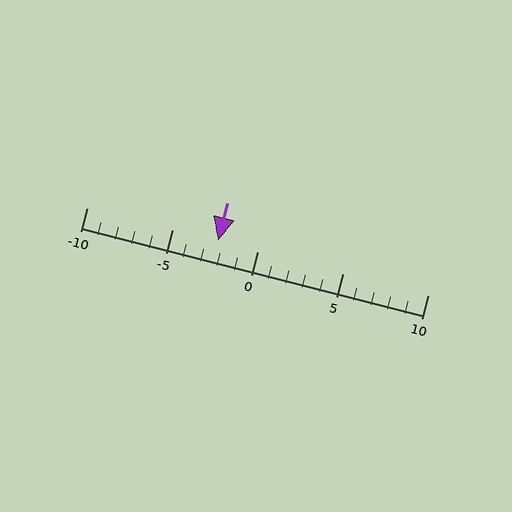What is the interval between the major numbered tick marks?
The major tick marks are spaced 5 units apart.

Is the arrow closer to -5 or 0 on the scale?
The arrow is closer to 0.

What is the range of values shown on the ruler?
The ruler shows values from -10 to 10.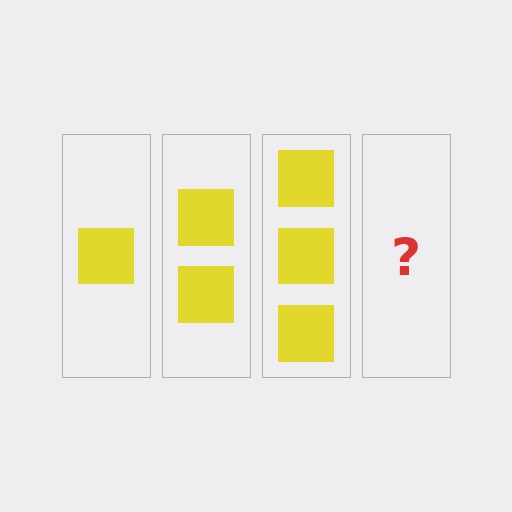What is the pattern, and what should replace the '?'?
The pattern is that each step adds one more square. The '?' should be 4 squares.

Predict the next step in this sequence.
The next step is 4 squares.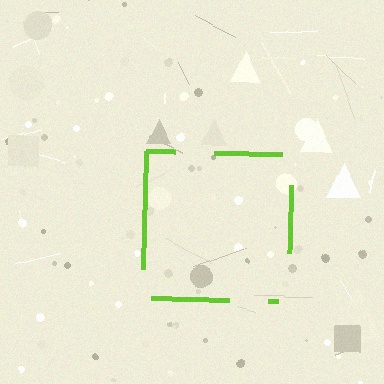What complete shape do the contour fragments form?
The contour fragments form a square.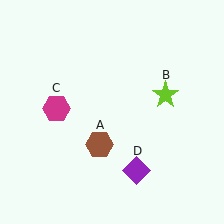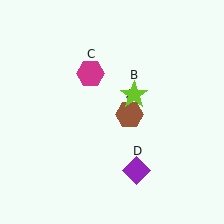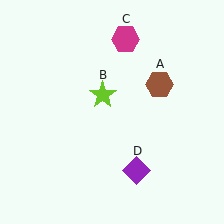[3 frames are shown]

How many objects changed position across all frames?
3 objects changed position: brown hexagon (object A), lime star (object B), magenta hexagon (object C).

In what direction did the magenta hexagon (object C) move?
The magenta hexagon (object C) moved up and to the right.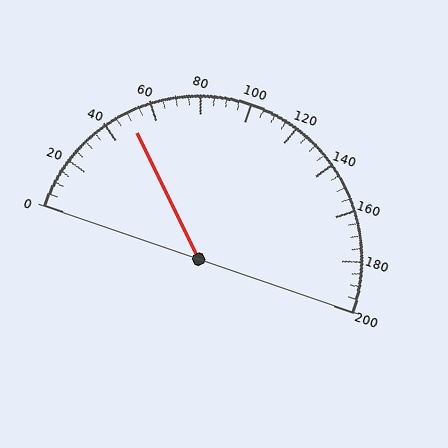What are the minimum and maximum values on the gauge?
The gauge ranges from 0 to 200.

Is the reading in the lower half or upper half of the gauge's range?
The reading is in the lower half of the range (0 to 200).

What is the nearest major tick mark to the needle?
The nearest major tick mark is 40.